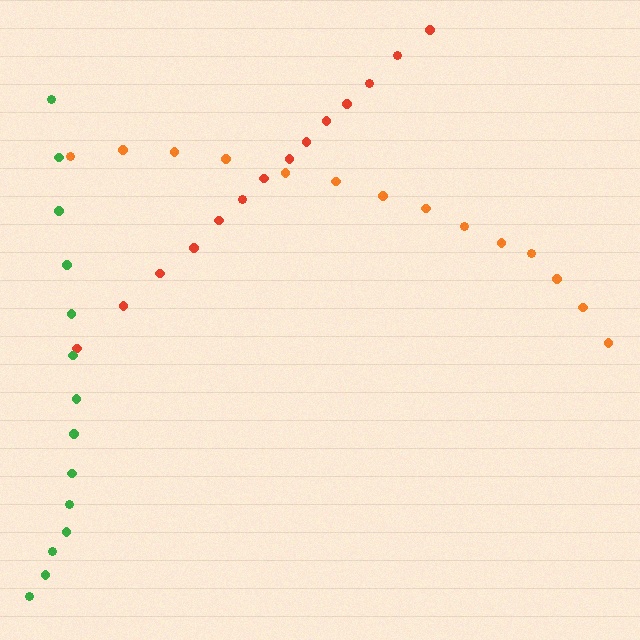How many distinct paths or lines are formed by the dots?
There are 3 distinct paths.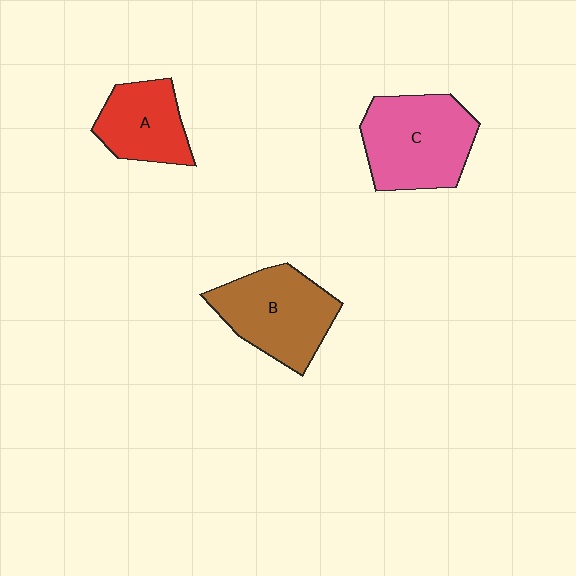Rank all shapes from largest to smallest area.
From largest to smallest: C (pink), B (brown), A (red).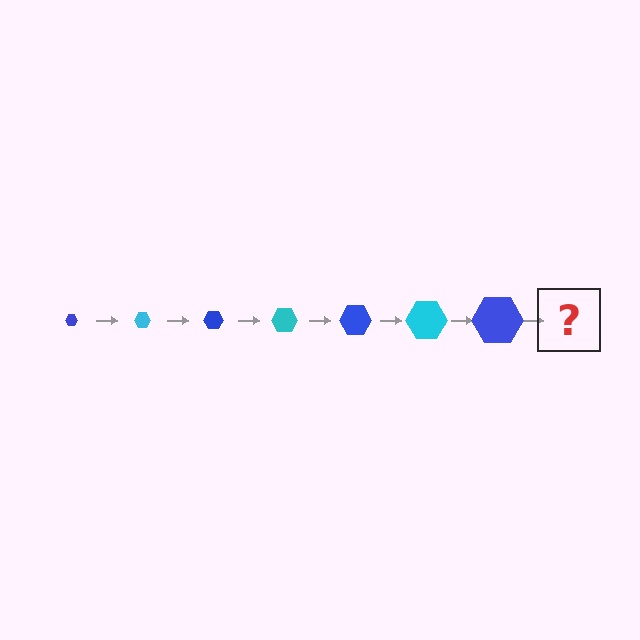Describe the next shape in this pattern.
It should be a cyan hexagon, larger than the previous one.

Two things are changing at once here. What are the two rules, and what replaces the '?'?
The two rules are that the hexagon grows larger each step and the color cycles through blue and cyan. The '?' should be a cyan hexagon, larger than the previous one.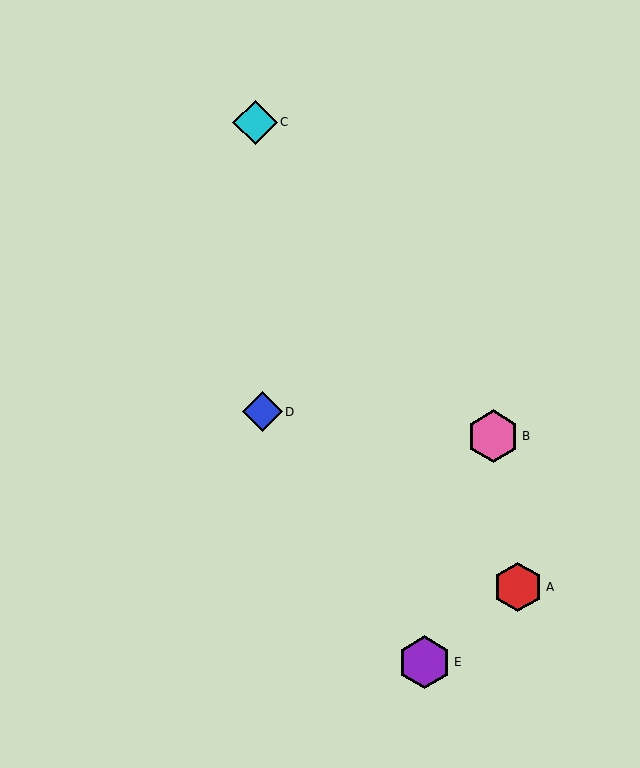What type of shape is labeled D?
Shape D is a blue diamond.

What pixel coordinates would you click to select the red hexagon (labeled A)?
Click at (518, 587) to select the red hexagon A.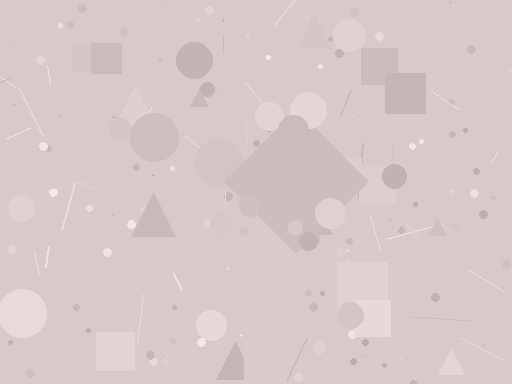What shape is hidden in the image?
A diamond is hidden in the image.